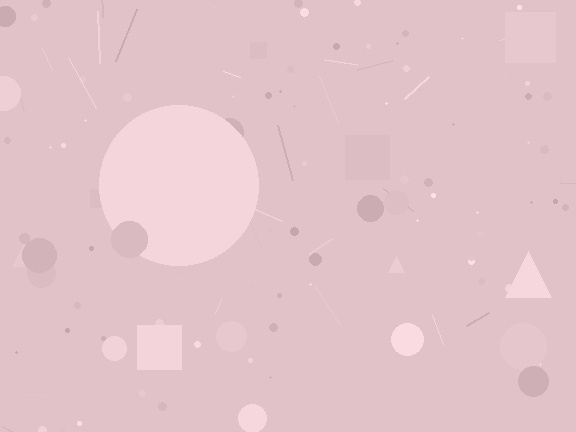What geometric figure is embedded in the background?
A circle is embedded in the background.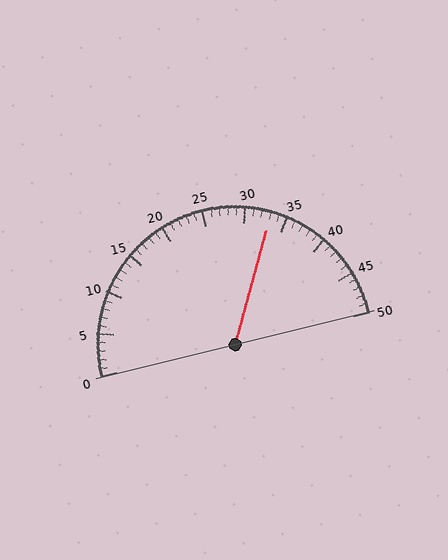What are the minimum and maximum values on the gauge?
The gauge ranges from 0 to 50.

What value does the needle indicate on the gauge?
The needle indicates approximately 33.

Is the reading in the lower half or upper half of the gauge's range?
The reading is in the upper half of the range (0 to 50).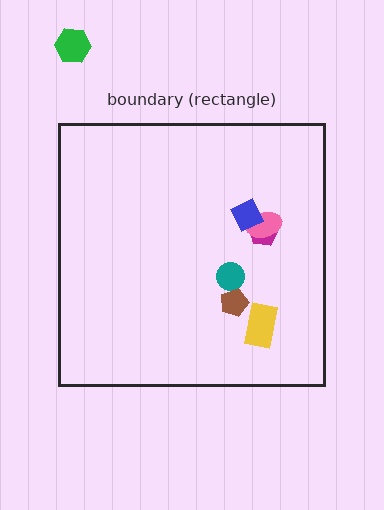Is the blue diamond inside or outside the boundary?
Inside.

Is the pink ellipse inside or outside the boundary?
Inside.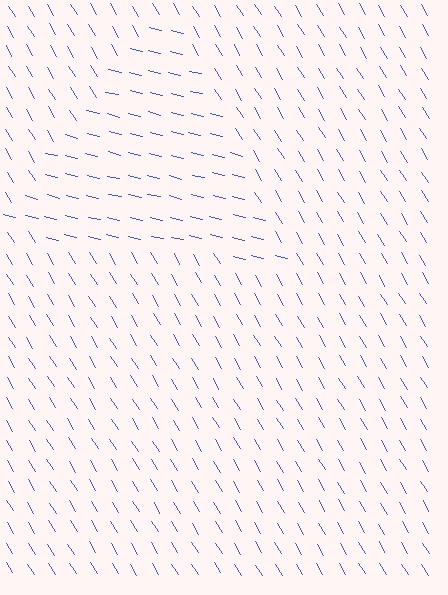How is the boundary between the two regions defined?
The boundary is defined purely by a change in line orientation (approximately 45 degrees difference). All lines are the same color and thickness.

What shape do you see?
I see a triangle.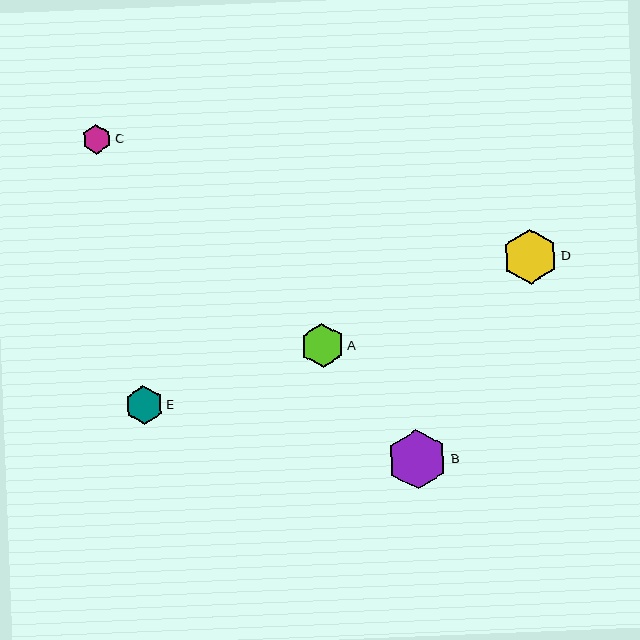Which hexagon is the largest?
Hexagon B is the largest with a size of approximately 60 pixels.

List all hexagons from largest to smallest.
From largest to smallest: B, D, A, E, C.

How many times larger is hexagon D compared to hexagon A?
Hexagon D is approximately 1.3 times the size of hexagon A.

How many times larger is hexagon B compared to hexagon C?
Hexagon B is approximately 2.0 times the size of hexagon C.